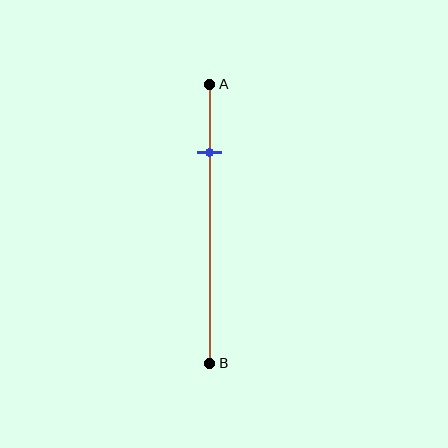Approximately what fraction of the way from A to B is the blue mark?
The blue mark is approximately 25% of the way from A to B.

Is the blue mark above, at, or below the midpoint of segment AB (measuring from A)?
The blue mark is above the midpoint of segment AB.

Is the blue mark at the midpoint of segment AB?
No, the mark is at about 25% from A, not at the 50% midpoint.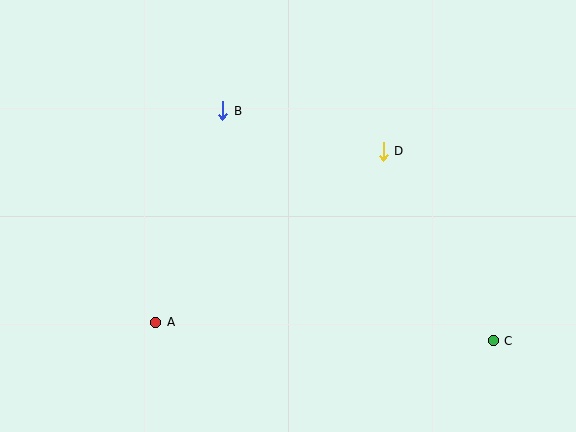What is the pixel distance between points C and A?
The distance between C and A is 338 pixels.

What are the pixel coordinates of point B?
Point B is at (223, 111).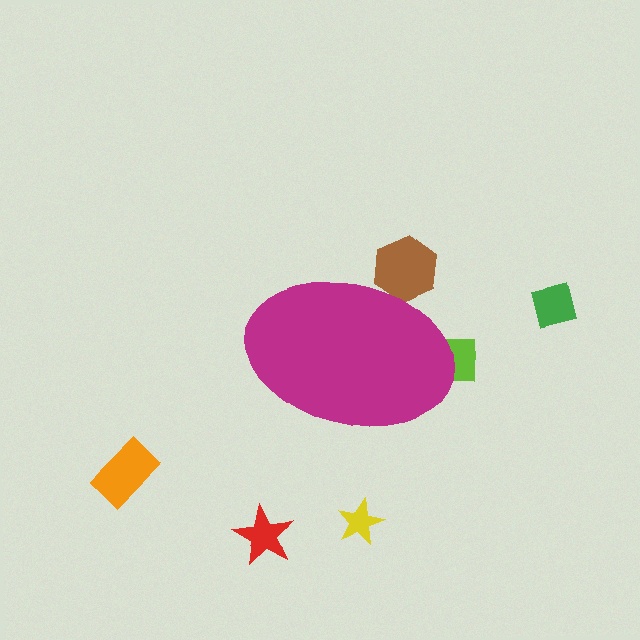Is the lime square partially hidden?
Yes, the lime square is partially hidden behind the magenta ellipse.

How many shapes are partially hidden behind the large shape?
2 shapes are partially hidden.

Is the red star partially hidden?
No, the red star is fully visible.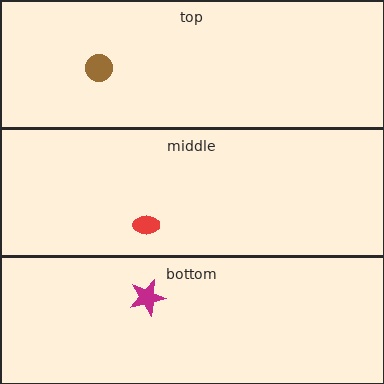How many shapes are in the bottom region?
1.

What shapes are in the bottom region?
The magenta star.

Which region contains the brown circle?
The top region.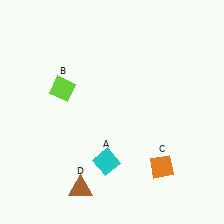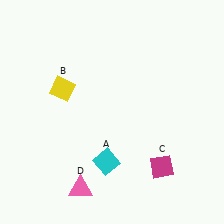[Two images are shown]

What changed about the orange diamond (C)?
In Image 1, C is orange. In Image 2, it changed to magenta.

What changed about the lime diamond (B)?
In Image 1, B is lime. In Image 2, it changed to yellow.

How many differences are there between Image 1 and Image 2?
There are 3 differences between the two images.